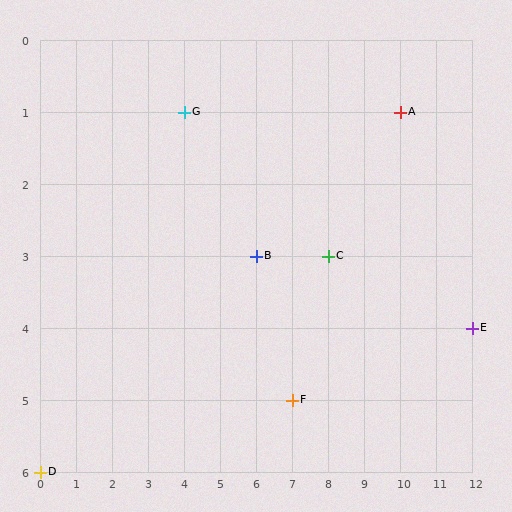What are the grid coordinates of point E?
Point E is at grid coordinates (12, 4).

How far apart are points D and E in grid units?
Points D and E are 12 columns and 2 rows apart (about 12.2 grid units diagonally).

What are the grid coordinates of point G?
Point G is at grid coordinates (4, 1).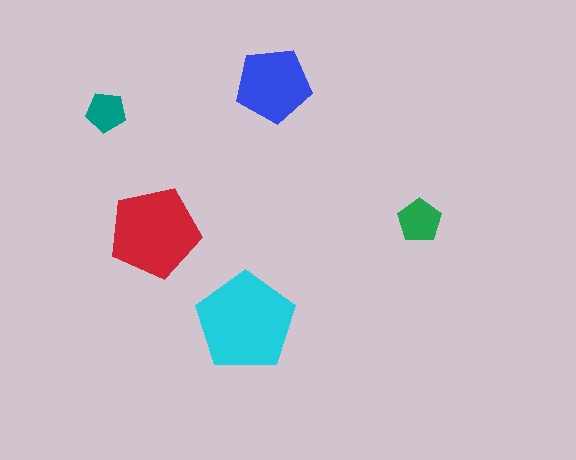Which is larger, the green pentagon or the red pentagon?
The red one.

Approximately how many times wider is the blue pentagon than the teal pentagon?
About 2 times wider.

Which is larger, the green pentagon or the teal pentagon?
The green one.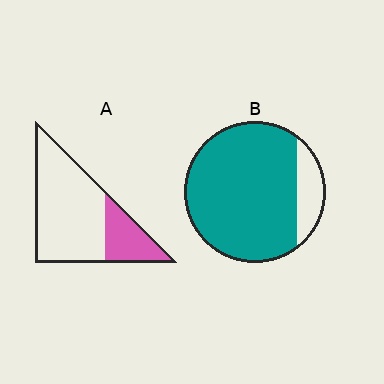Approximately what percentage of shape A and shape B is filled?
A is approximately 25% and B is approximately 85%.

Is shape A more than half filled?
No.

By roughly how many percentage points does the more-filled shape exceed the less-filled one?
By roughly 60 percentage points (B over A).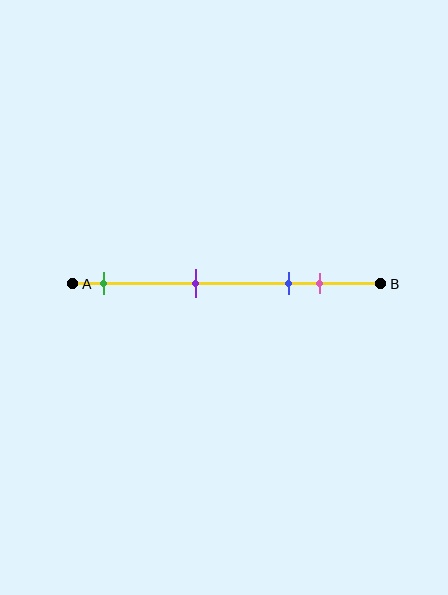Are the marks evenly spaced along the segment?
No, the marks are not evenly spaced.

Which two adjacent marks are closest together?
The blue and pink marks are the closest adjacent pair.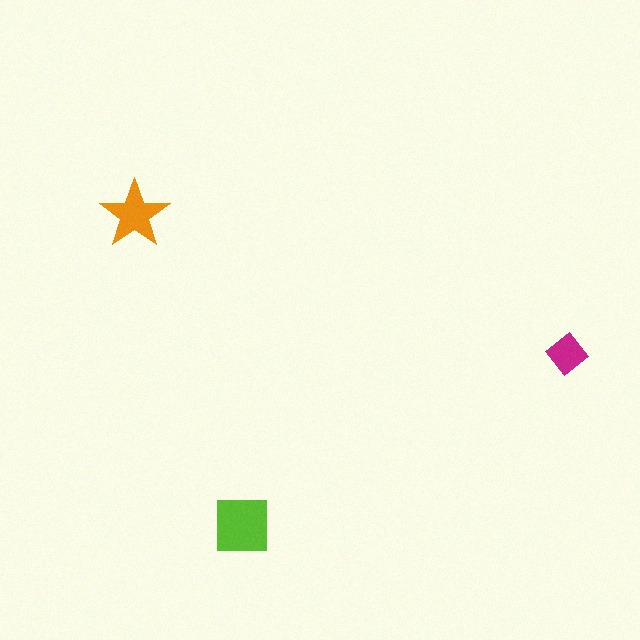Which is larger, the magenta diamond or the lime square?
The lime square.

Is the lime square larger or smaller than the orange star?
Larger.